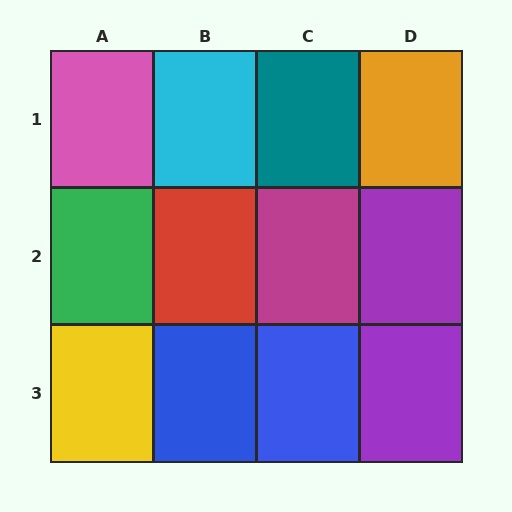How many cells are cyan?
1 cell is cyan.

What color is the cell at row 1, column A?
Pink.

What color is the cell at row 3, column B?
Blue.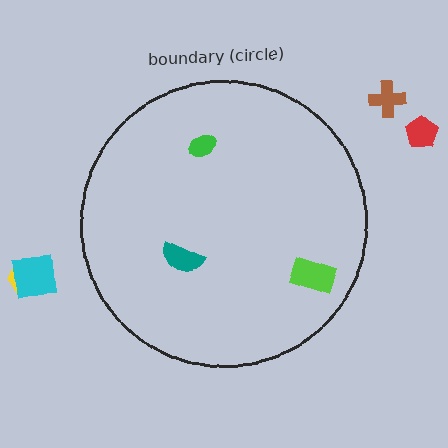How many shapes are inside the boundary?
3 inside, 4 outside.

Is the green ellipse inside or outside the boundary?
Inside.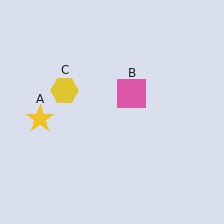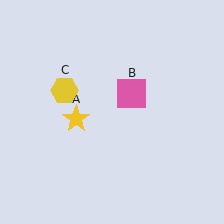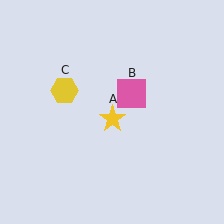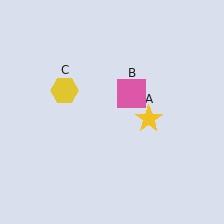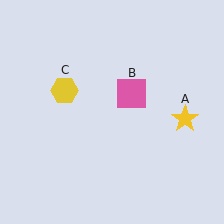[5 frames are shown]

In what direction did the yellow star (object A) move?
The yellow star (object A) moved right.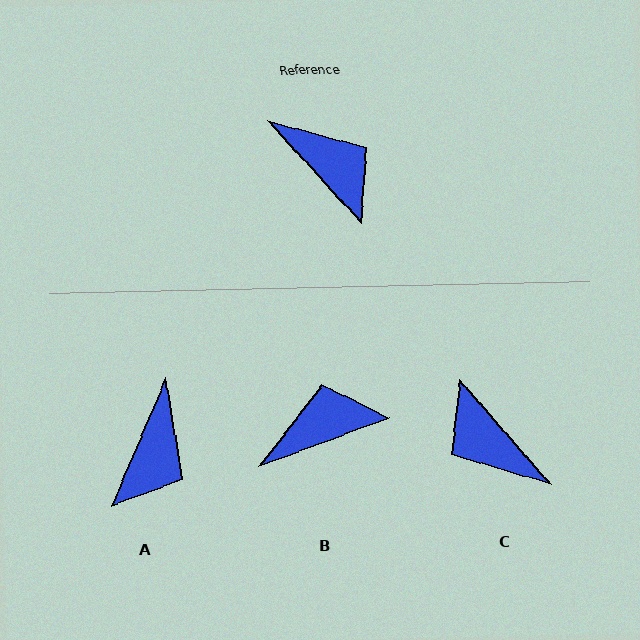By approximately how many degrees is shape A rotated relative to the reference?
Approximately 65 degrees clockwise.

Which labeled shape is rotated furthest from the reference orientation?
C, about 179 degrees away.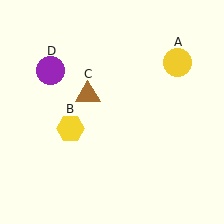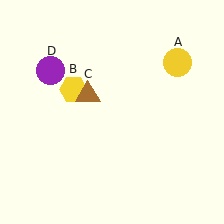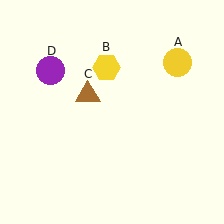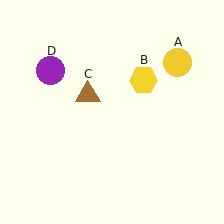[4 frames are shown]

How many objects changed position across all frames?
1 object changed position: yellow hexagon (object B).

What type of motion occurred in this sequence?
The yellow hexagon (object B) rotated clockwise around the center of the scene.